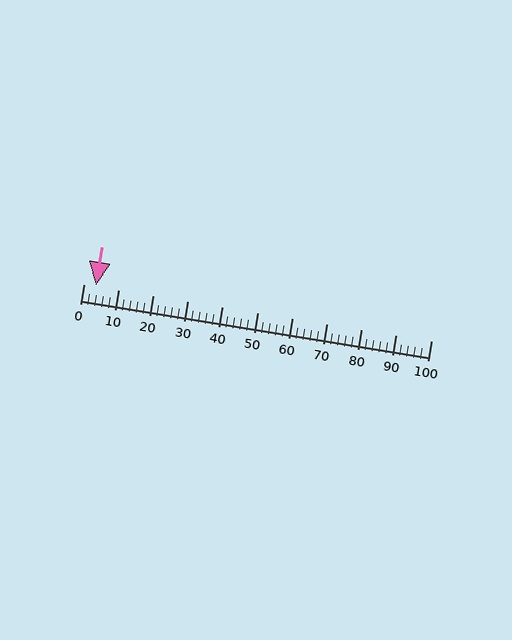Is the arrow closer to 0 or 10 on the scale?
The arrow is closer to 0.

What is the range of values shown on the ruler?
The ruler shows values from 0 to 100.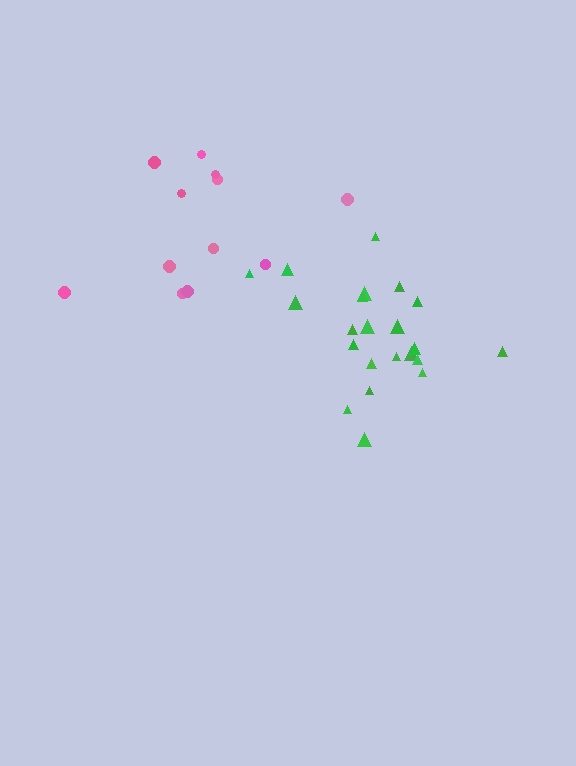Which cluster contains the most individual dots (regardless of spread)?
Green (22).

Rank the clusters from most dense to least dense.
green, pink.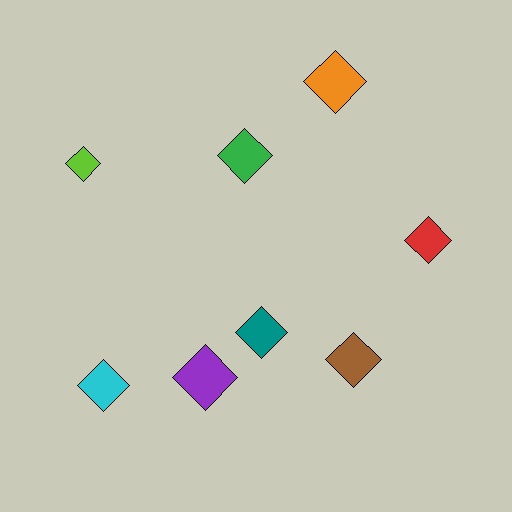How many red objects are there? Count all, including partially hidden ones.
There is 1 red object.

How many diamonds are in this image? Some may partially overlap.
There are 8 diamonds.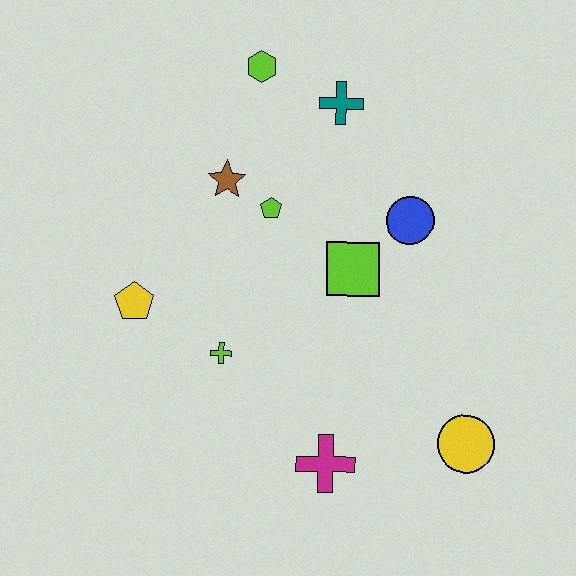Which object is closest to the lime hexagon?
The teal cross is closest to the lime hexagon.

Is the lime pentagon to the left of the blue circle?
Yes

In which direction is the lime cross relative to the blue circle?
The lime cross is to the left of the blue circle.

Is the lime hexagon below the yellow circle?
No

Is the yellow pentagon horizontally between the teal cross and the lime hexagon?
No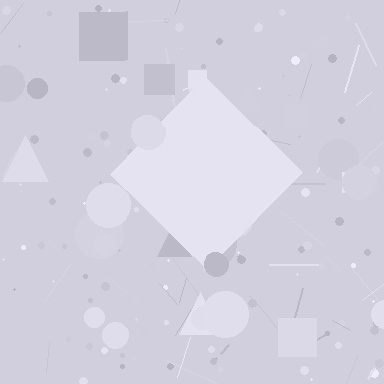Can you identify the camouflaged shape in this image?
The camouflaged shape is a diamond.